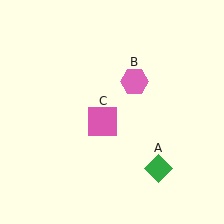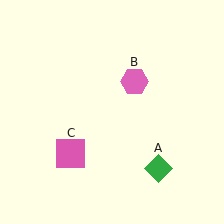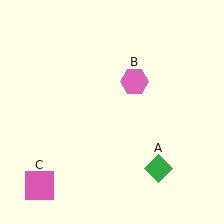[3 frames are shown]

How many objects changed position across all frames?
1 object changed position: pink square (object C).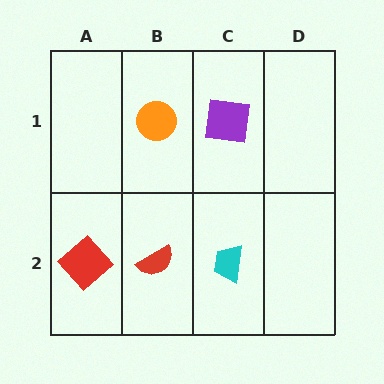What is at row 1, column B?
An orange circle.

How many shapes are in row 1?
2 shapes.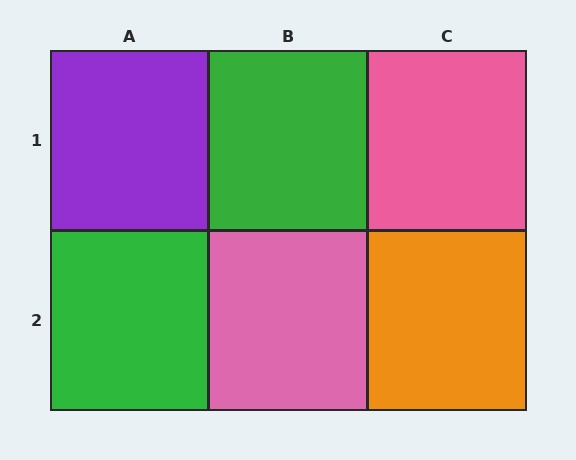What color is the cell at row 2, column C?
Orange.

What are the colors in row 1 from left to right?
Purple, green, pink.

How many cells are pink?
2 cells are pink.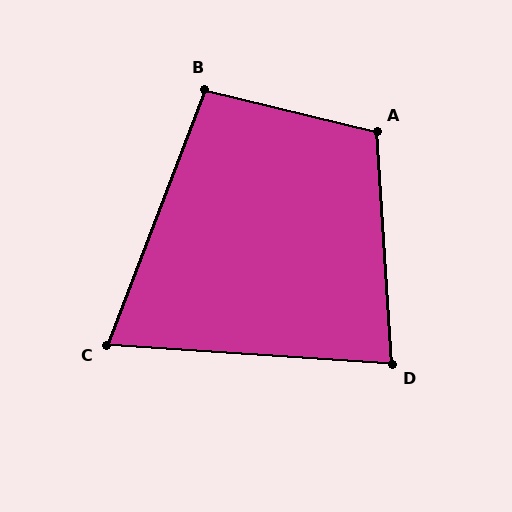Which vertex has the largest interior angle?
A, at approximately 107 degrees.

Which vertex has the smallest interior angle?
C, at approximately 73 degrees.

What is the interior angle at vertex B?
Approximately 97 degrees (obtuse).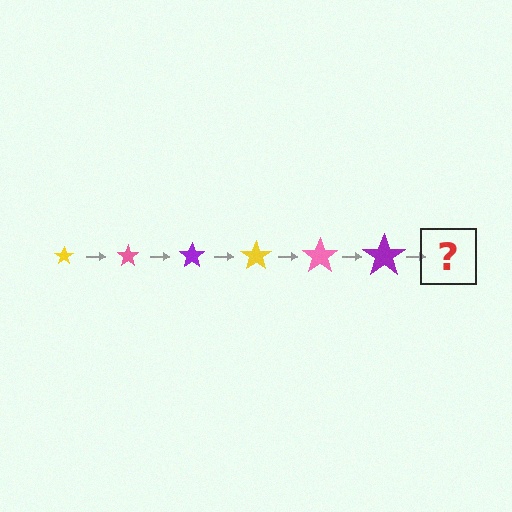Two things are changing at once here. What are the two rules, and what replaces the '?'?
The two rules are that the star grows larger each step and the color cycles through yellow, pink, and purple. The '?' should be a yellow star, larger than the previous one.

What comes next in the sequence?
The next element should be a yellow star, larger than the previous one.